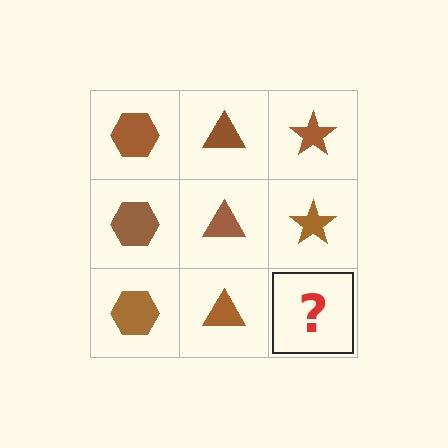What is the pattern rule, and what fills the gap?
The rule is that each column has a consistent shape. The gap should be filled with a brown star.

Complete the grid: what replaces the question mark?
The question mark should be replaced with a brown star.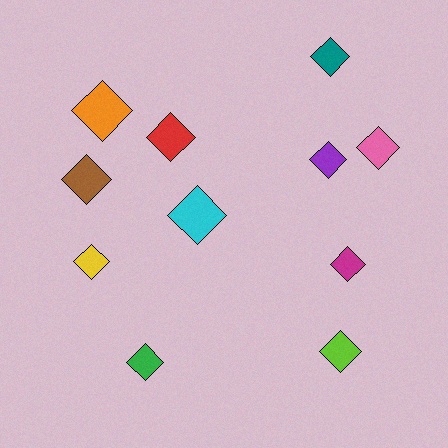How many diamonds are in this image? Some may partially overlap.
There are 11 diamonds.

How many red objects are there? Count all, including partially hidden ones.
There is 1 red object.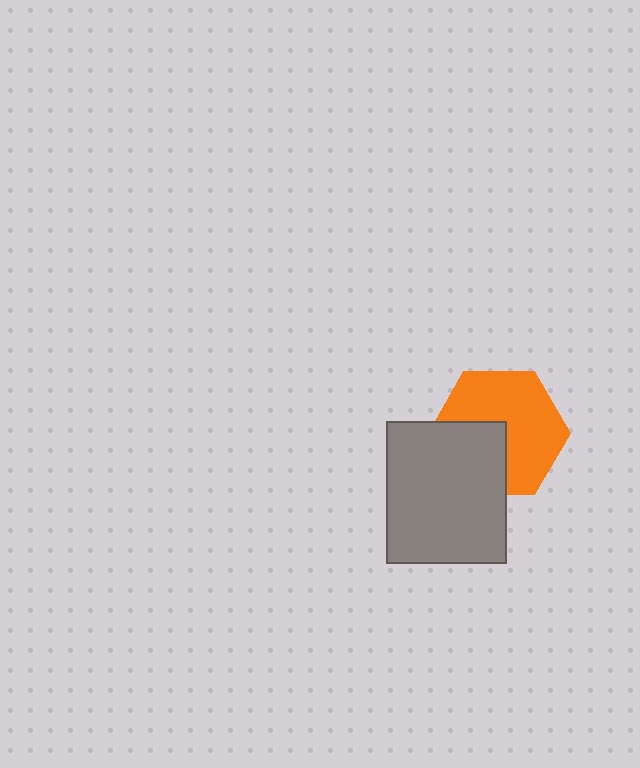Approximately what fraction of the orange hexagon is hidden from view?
Roughly 36% of the orange hexagon is hidden behind the gray rectangle.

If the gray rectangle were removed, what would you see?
You would see the complete orange hexagon.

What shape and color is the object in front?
The object in front is a gray rectangle.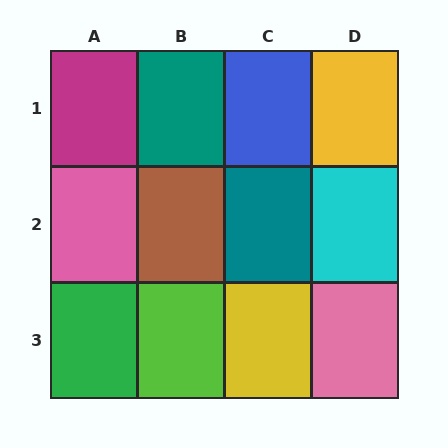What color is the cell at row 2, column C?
Teal.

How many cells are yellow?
2 cells are yellow.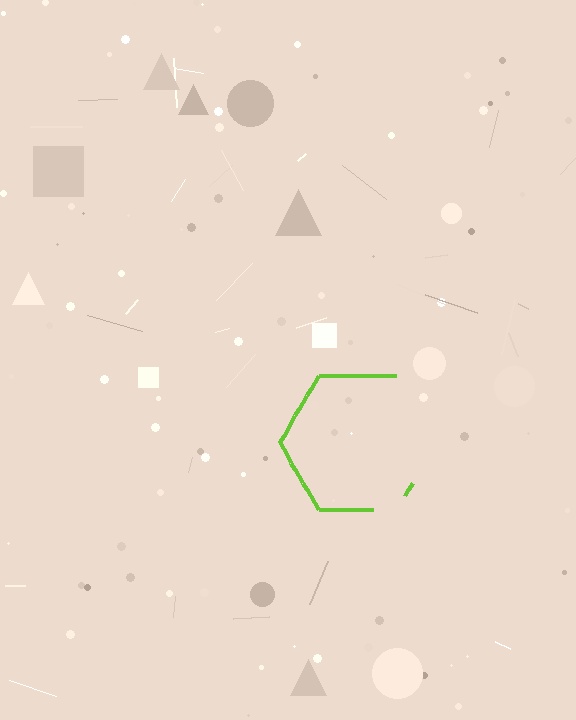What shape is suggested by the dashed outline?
The dashed outline suggests a hexagon.